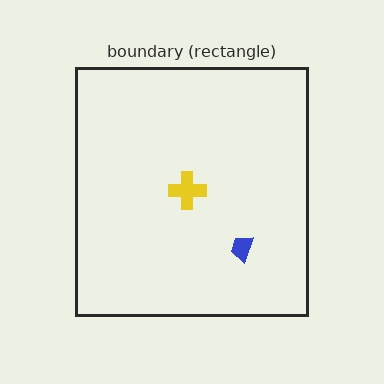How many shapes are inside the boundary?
2 inside, 0 outside.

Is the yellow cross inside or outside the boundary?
Inside.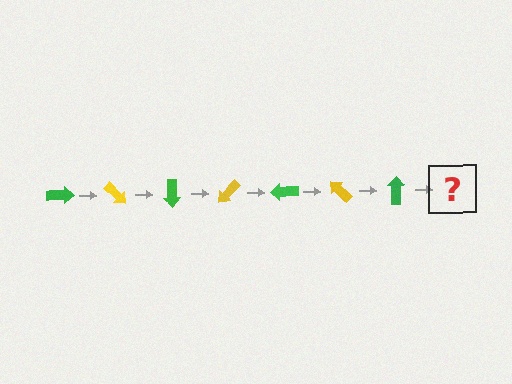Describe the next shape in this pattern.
It should be a yellow arrow, rotated 315 degrees from the start.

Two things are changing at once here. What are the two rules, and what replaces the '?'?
The two rules are that it rotates 45 degrees each step and the color cycles through green and yellow. The '?' should be a yellow arrow, rotated 315 degrees from the start.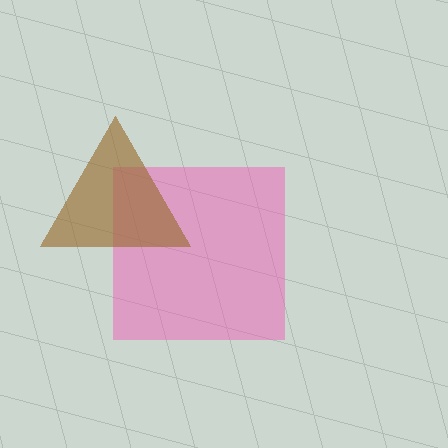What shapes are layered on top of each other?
The layered shapes are: a pink square, a brown triangle.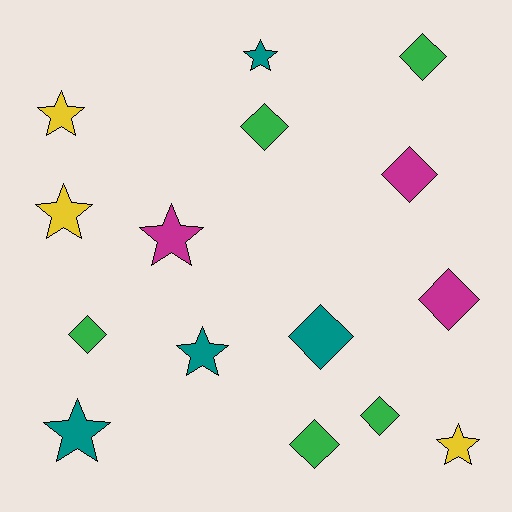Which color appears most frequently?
Green, with 5 objects.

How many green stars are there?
There are no green stars.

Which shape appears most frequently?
Diamond, with 8 objects.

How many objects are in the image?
There are 15 objects.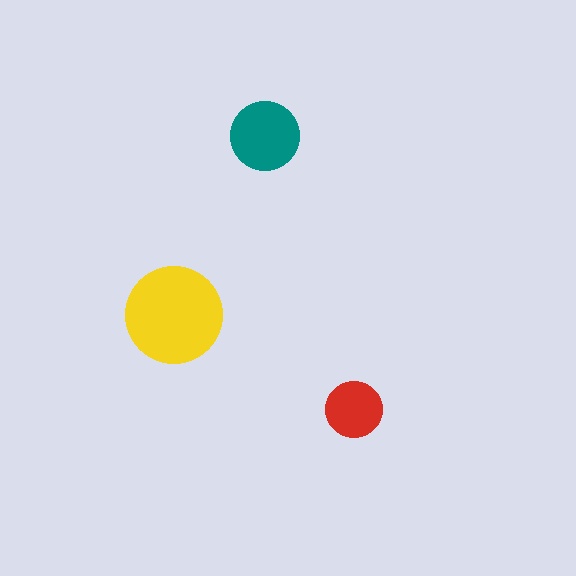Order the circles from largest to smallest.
the yellow one, the teal one, the red one.